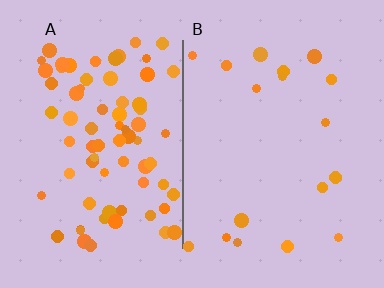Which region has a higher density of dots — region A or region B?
A (the left).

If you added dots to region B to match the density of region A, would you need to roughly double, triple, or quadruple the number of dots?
Approximately quadruple.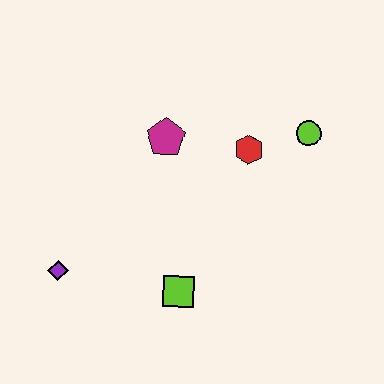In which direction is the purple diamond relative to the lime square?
The purple diamond is to the left of the lime square.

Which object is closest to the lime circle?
The red hexagon is closest to the lime circle.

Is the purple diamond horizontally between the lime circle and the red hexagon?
No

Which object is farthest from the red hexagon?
The purple diamond is farthest from the red hexagon.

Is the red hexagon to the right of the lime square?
Yes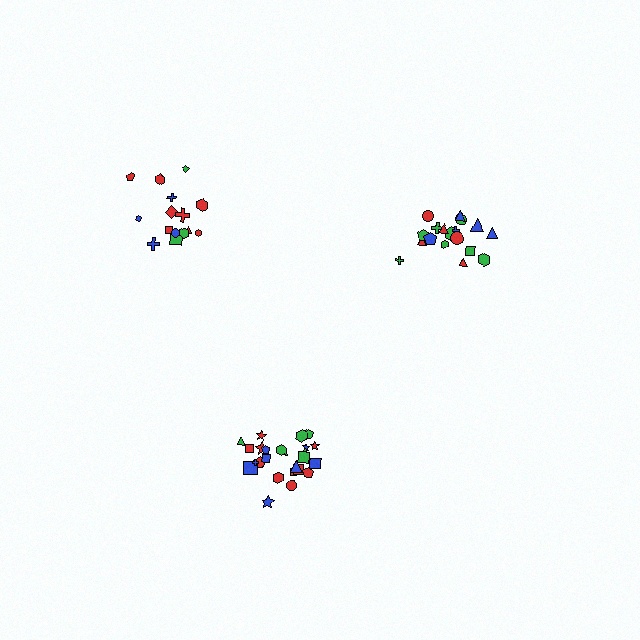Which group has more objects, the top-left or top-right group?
The top-right group.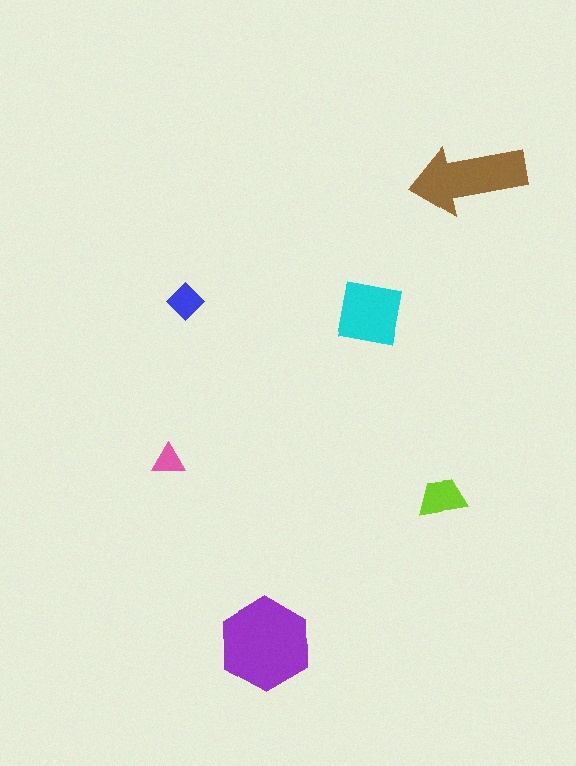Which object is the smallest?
The pink triangle.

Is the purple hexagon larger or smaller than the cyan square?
Larger.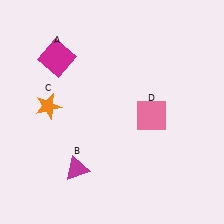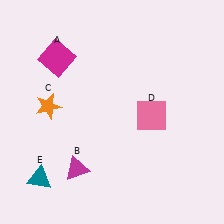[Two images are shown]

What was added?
A teal triangle (E) was added in Image 2.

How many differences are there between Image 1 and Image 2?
There is 1 difference between the two images.